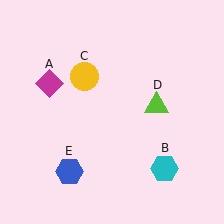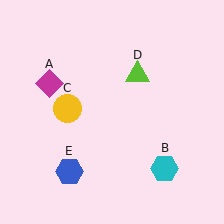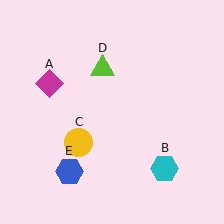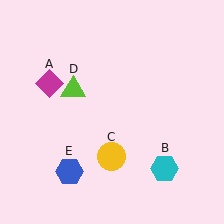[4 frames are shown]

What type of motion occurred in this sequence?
The yellow circle (object C), lime triangle (object D) rotated counterclockwise around the center of the scene.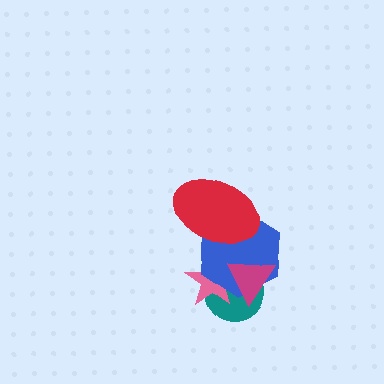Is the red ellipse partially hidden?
No, no other shape covers it.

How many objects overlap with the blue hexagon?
4 objects overlap with the blue hexagon.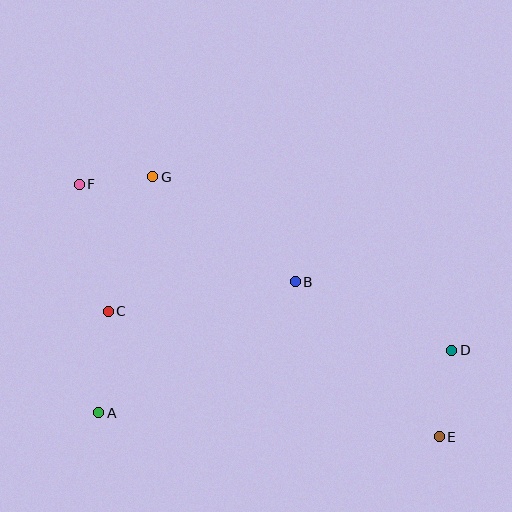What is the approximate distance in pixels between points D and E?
The distance between D and E is approximately 87 pixels.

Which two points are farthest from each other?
Points E and F are farthest from each other.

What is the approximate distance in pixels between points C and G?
The distance between C and G is approximately 141 pixels.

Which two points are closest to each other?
Points F and G are closest to each other.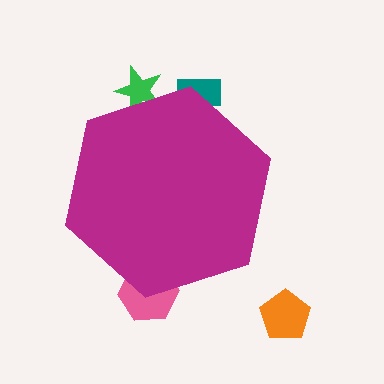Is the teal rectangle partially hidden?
Yes, the teal rectangle is partially hidden behind the magenta hexagon.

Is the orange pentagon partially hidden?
No, the orange pentagon is fully visible.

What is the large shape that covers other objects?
A magenta hexagon.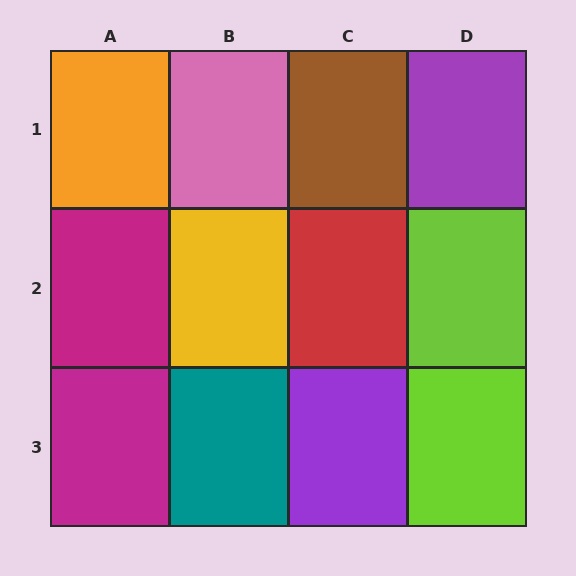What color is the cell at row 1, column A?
Orange.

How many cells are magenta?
2 cells are magenta.